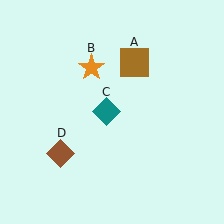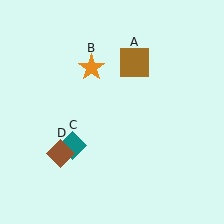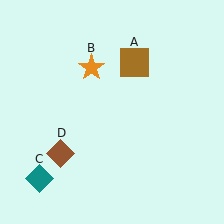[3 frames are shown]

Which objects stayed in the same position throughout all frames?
Brown square (object A) and orange star (object B) and brown diamond (object D) remained stationary.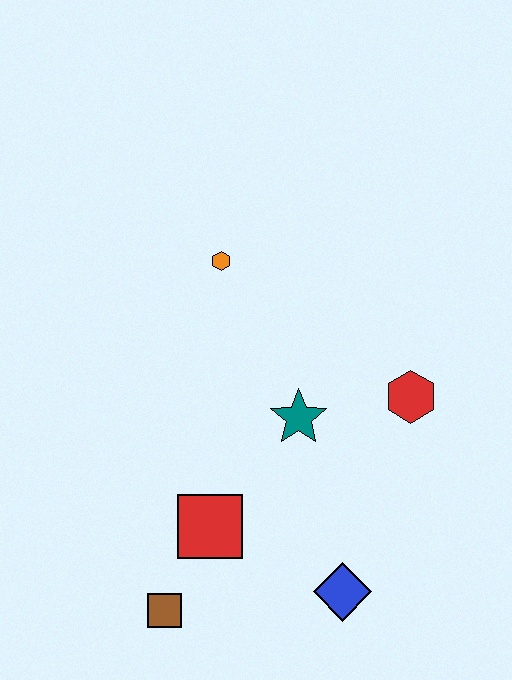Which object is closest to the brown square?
The red square is closest to the brown square.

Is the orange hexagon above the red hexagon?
Yes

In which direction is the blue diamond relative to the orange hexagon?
The blue diamond is below the orange hexagon.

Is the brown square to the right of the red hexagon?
No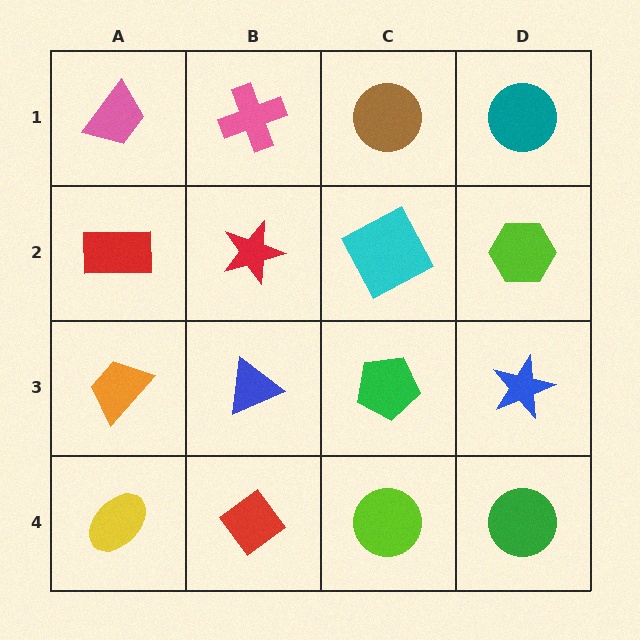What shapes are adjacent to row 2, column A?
A pink trapezoid (row 1, column A), an orange trapezoid (row 3, column A), a red star (row 2, column B).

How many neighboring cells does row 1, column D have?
2.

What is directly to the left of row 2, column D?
A cyan square.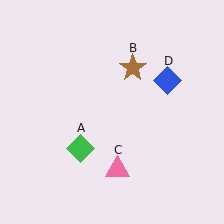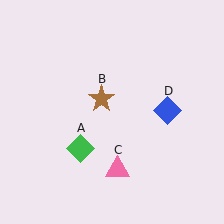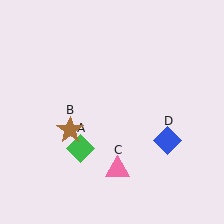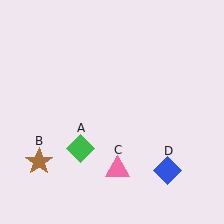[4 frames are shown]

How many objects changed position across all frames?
2 objects changed position: brown star (object B), blue diamond (object D).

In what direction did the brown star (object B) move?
The brown star (object B) moved down and to the left.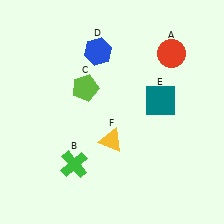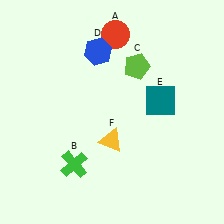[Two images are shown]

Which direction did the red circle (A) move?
The red circle (A) moved left.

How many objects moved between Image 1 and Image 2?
2 objects moved between the two images.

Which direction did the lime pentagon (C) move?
The lime pentagon (C) moved right.